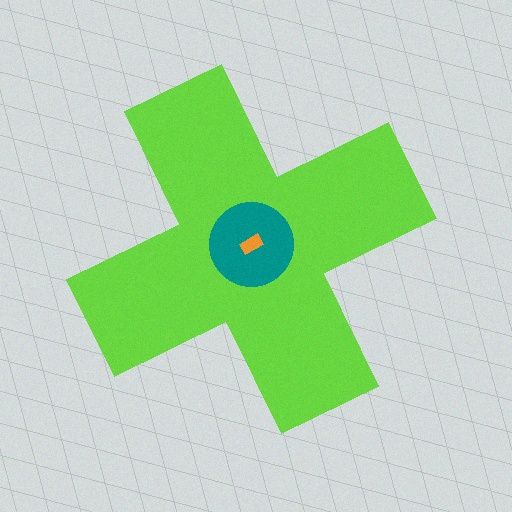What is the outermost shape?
The lime cross.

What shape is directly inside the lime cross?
The teal circle.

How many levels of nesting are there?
3.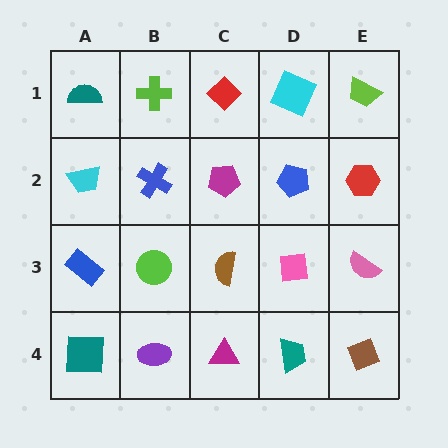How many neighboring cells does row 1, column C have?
3.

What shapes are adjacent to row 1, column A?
A cyan trapezoid (row 2, column A), a lime cross (row 1, column B).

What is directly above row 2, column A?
A teal semicircle.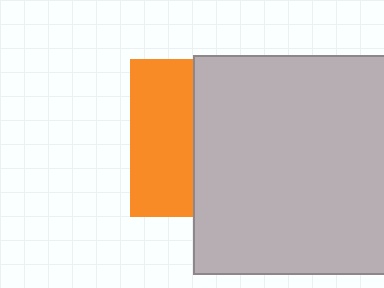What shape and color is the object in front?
The object in front is a light gray rectangle.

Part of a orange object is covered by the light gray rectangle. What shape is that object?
It is a square.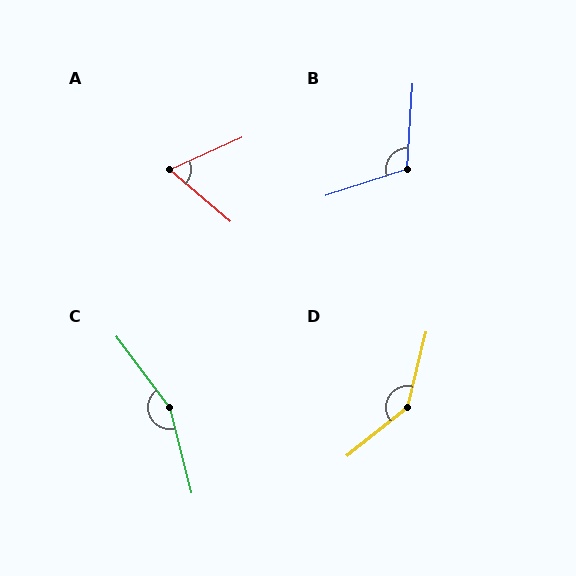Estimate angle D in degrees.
Approximately 142 degrees.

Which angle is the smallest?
A, at approximately 65 degrees.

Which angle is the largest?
C, at approximately 157 degrees.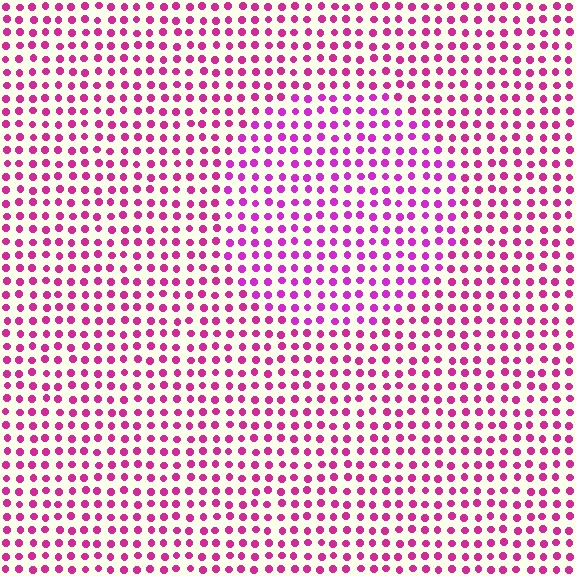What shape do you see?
I see a circle.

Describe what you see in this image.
The image is filled with small magenta elements in a uniform arrangement. A circle-shaped region is visible where the elements are tinted to a slightly different hue, forming a subtle color boundary.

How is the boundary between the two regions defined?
The boundary is defined purely by a slight shift in hue (about 19 degrees). Spacing, size, and orientation are identical on both sides.